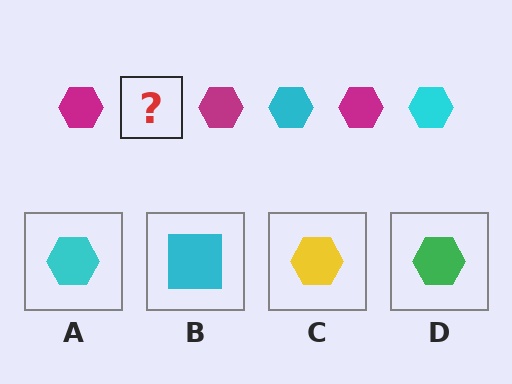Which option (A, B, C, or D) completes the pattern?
A.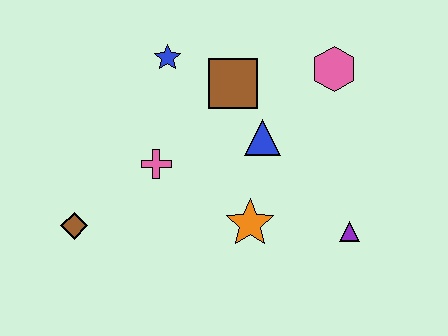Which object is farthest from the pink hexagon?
The brown diamond is farthest from the pink hexagon.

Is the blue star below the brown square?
No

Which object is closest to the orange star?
The blue triangle is closest to the orange star.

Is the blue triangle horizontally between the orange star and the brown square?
No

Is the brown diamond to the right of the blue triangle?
No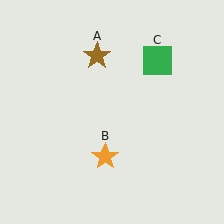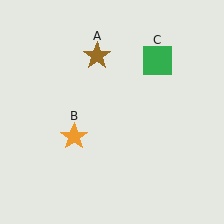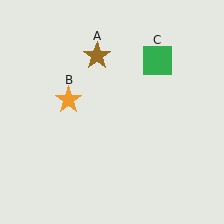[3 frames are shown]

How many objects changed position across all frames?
1 object changed position: orange star (object B).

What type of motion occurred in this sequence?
The orange star (object B) rotated clockwise around the center of the scene.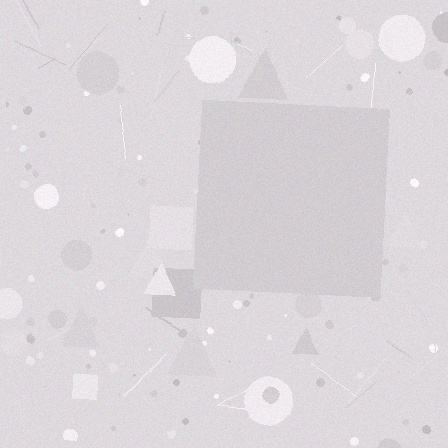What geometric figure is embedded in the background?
A square is embedded in the background.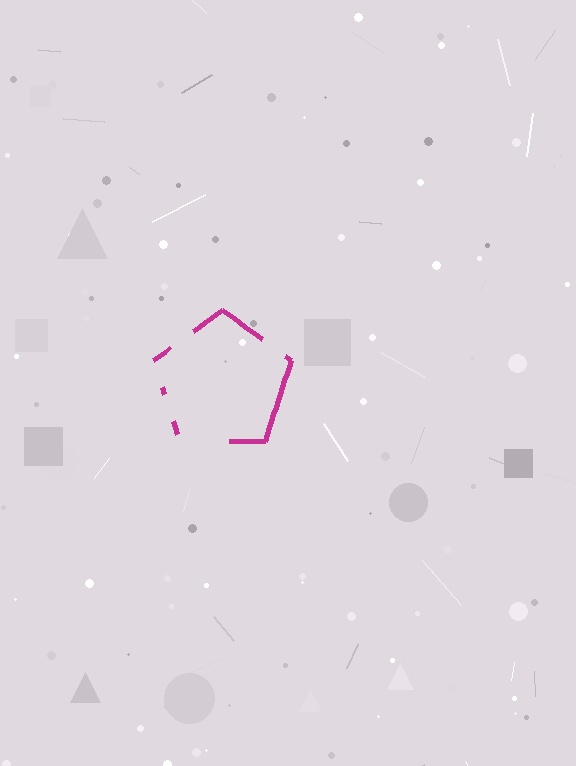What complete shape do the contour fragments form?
The contour fragments form a pentagon.